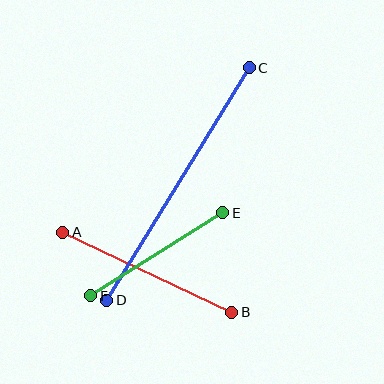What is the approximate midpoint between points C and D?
The midpoint is at approximately (178, 184) pixels.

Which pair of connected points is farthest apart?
Points C and D are farthest apart.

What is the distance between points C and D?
The distance is approximately 273 pixels.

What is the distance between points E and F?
The distance is approximately 156 pixels.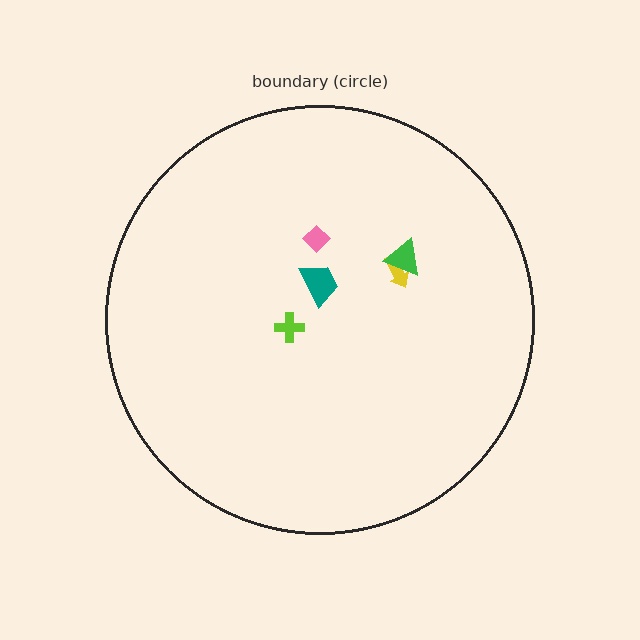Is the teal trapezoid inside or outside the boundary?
Inside.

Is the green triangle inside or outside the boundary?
Inside.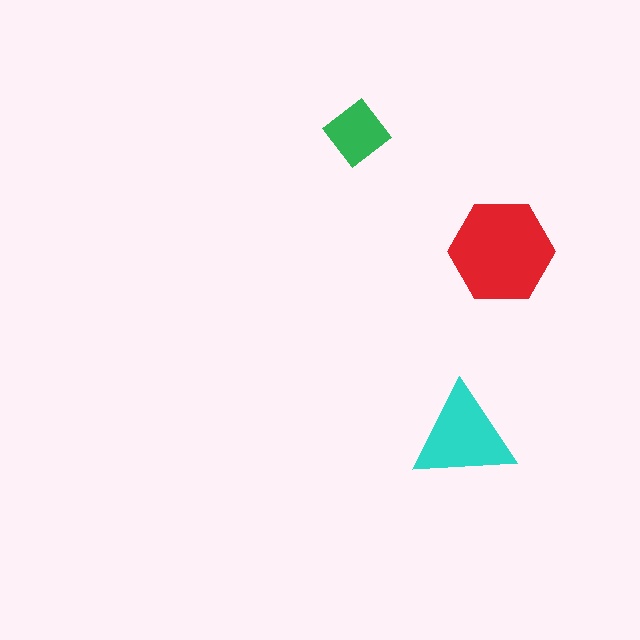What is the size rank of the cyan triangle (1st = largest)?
2nd.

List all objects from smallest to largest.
The green diamond, the cyan triangle, the red hexagon.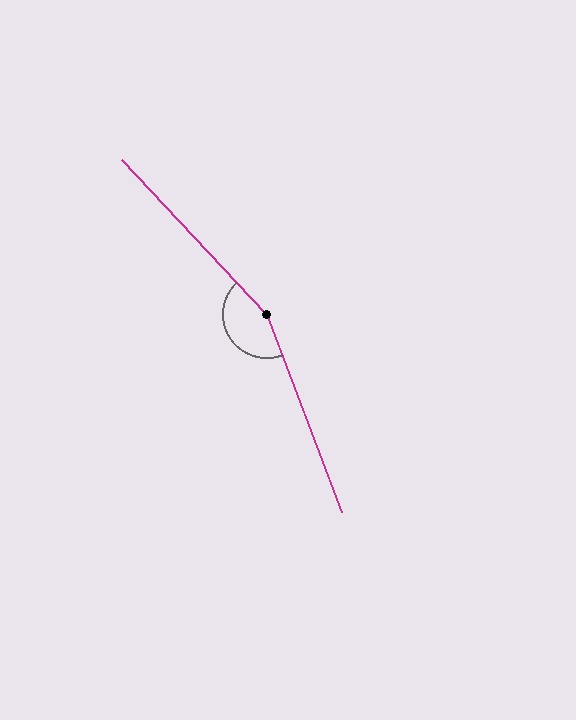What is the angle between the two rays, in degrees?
Approximately 158 degrees.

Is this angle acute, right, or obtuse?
It is obtuse.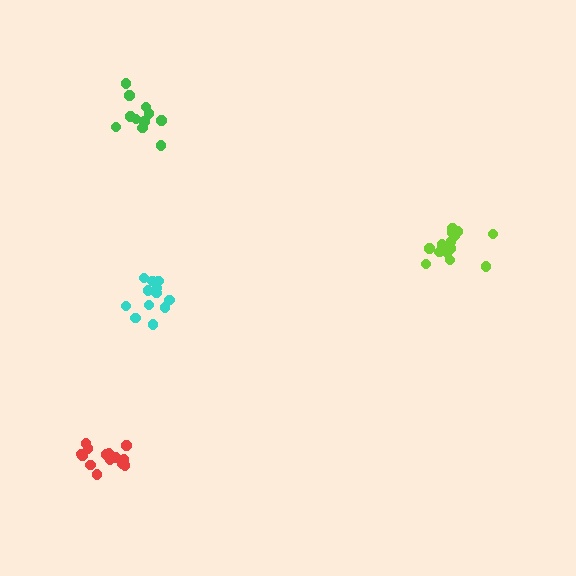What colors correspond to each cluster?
The clusters are colored: cyan, lime, green, red.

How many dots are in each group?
Group 1: 12 dots, Group 2: 15 dots, Group 3: 11 dots, Group 4: 16 dots (54 total).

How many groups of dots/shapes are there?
There are 4 groups.